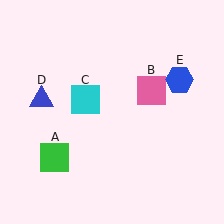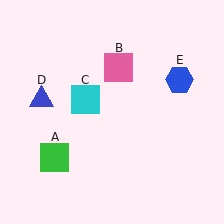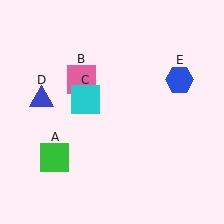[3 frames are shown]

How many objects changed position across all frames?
1 object changed position: pink square (object B).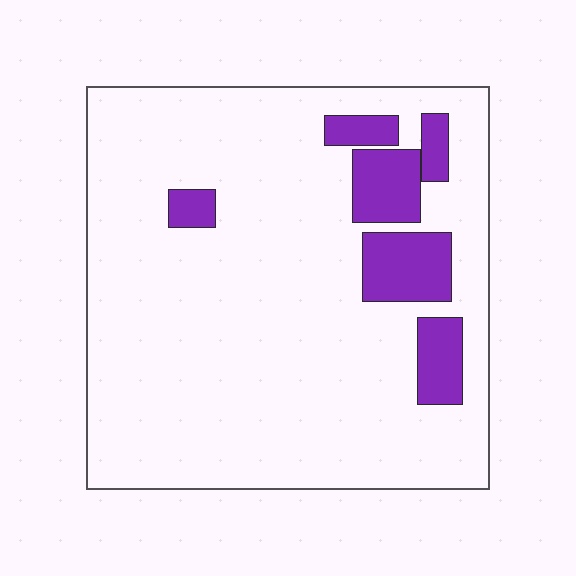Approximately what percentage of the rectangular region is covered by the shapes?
Approximately 15%.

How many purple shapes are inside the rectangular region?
6.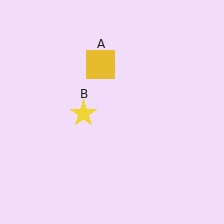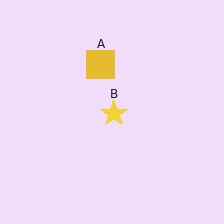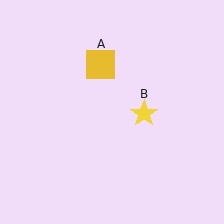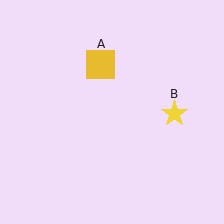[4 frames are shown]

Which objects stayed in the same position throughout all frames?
Yellow square (object A) remained stationary.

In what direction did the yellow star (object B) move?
The yellow star (object B) moved right.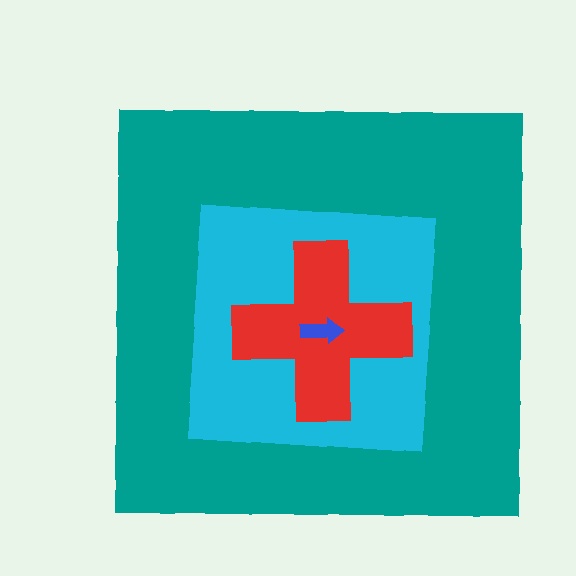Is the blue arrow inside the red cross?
Yes.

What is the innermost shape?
The blue arrow.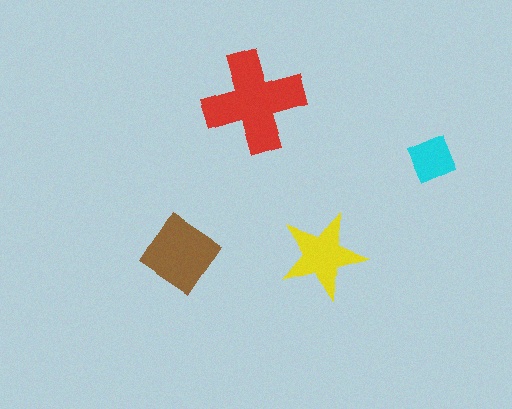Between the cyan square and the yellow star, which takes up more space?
The yellow star.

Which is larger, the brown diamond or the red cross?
The red cross.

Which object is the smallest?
The cyan square.